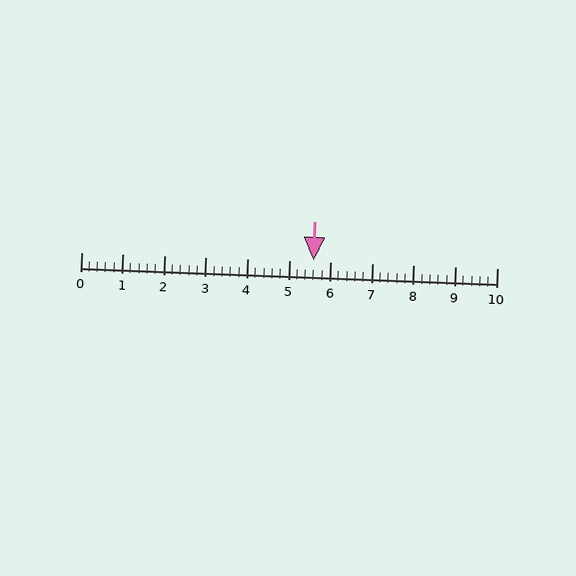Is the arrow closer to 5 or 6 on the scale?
The arrow is closer to 6.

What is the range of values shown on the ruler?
The ruler shows values from 0 to 10.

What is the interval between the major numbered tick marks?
The major tick marks are spaced 1 units apart.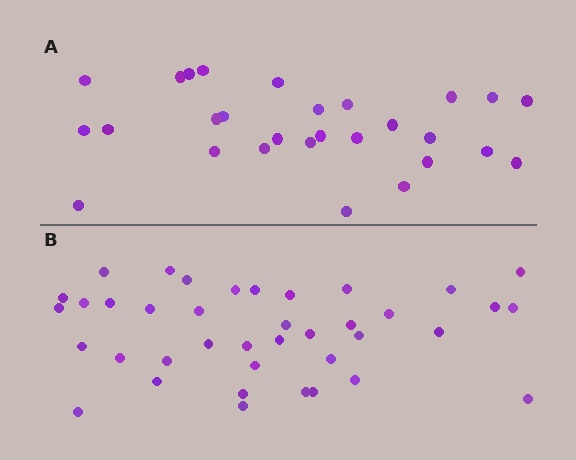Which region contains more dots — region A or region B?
Region B (the bottom region) has more dots.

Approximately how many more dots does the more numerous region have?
Region B has roughly 12 or so more dots than region A.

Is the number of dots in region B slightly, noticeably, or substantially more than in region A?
Region B has noticeably more, but not dramatically so. The ratio is roughly 1.4 to 1.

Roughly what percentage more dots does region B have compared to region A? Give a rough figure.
About 40% more.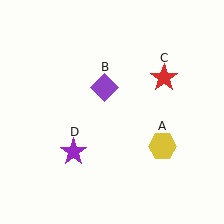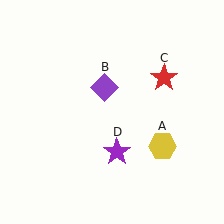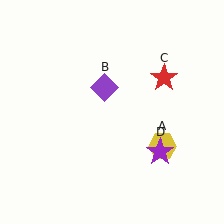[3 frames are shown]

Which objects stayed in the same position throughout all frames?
Yellow hexagon (object A) and purple diamond (object B) and red star (object C) remained stationary.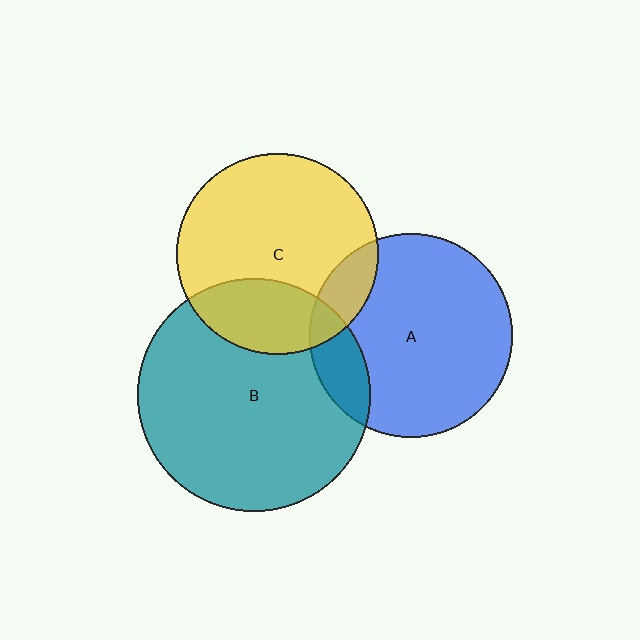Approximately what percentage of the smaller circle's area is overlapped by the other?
Approximately 15%.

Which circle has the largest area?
Circle B (teal).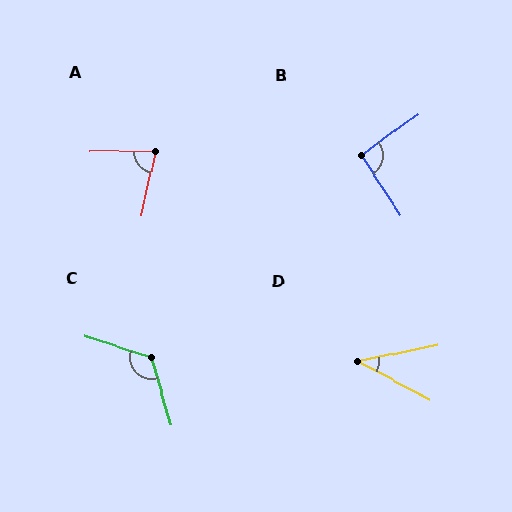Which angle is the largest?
C, at approximately 124 degrees.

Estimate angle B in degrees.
Approximately 93 degrees.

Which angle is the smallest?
D, at approximately 39 degrees.